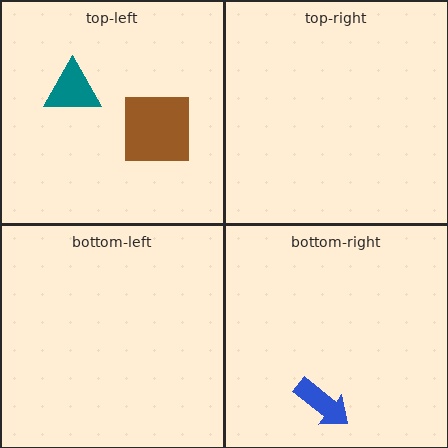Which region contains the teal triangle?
The top-left region.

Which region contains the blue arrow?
The bottom-right region.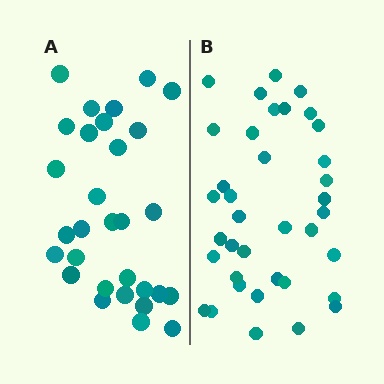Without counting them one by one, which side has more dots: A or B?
Region B (the right region) has more dots.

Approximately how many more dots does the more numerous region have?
Region B has roughly 8 or so more dots than region A.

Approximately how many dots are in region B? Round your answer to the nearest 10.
About 40 dots. (The exact count is 37, which rounds to 40.)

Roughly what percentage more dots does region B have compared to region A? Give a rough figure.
About 25% more.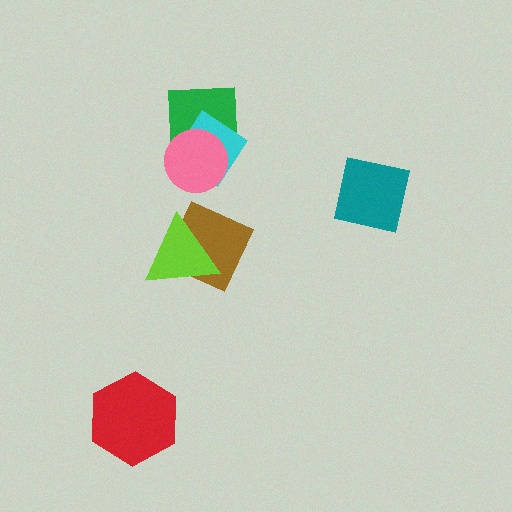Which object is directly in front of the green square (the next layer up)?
The cyan diamond is directly in front of the green square.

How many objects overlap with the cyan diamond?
2 objects overlap with the cyan diamond.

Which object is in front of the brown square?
The lime triangle is in front of the brown square.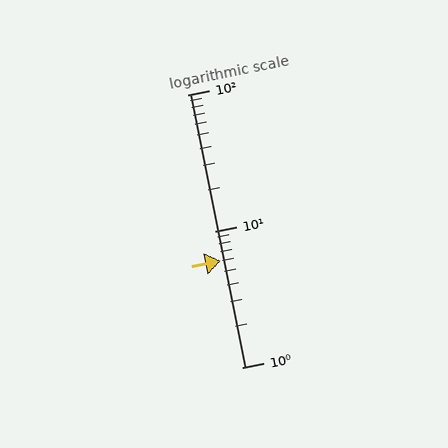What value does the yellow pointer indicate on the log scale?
The pointer indicates approximately 6.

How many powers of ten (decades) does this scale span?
The scale spans 2 decades, from 1 to 100.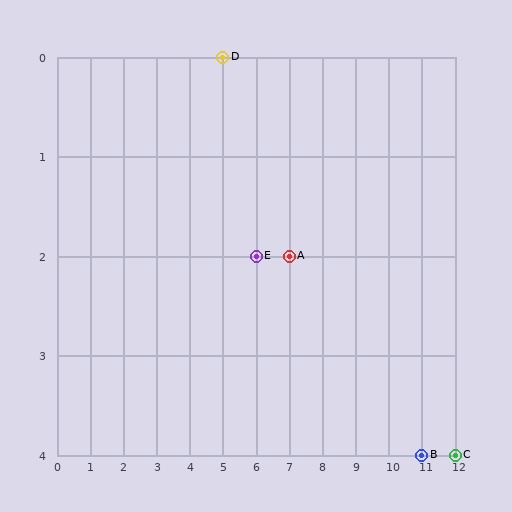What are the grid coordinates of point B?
Point B is at grid coordinates (11, 4).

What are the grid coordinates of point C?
Point C is at grid coordinates (12, 4).